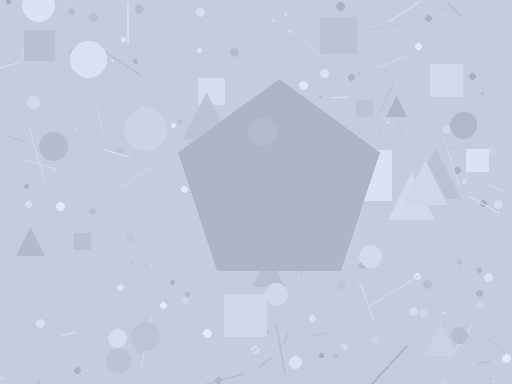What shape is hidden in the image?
A pentagon is hidden in the image.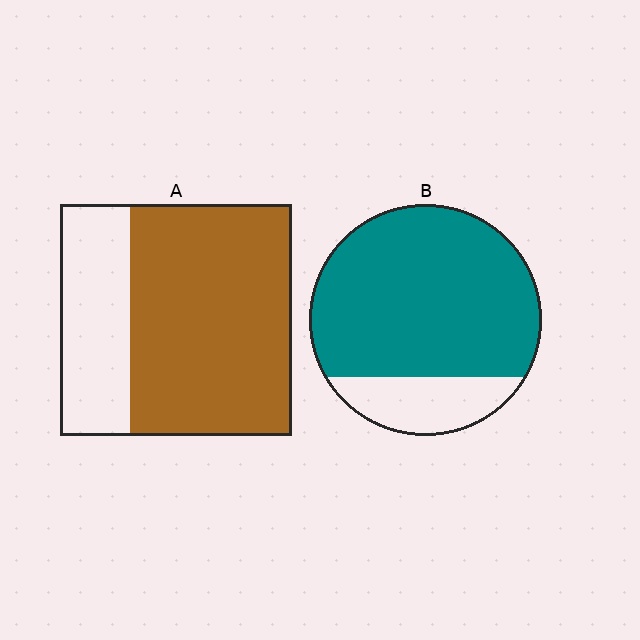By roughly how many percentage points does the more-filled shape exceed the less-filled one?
By roughly 10 percentage points (B over A).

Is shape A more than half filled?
Yes.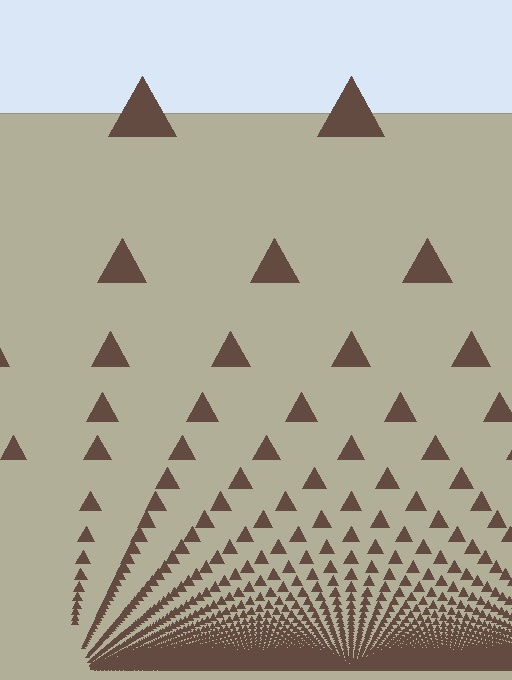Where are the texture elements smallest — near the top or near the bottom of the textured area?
Near the bottom.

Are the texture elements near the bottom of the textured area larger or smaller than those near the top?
Smaller. The gradient is inverted — elements near the bottom are smaller and denser.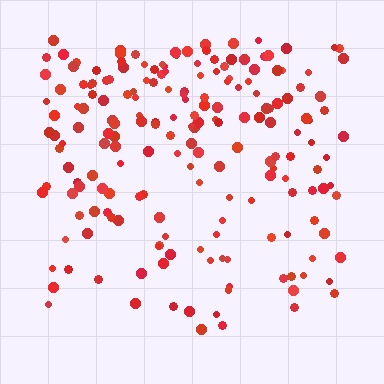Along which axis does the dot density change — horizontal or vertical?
Vertical.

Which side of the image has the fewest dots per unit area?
The bottom.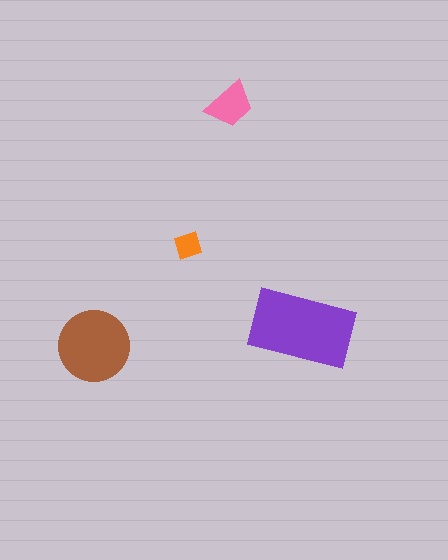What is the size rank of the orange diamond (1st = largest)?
4th.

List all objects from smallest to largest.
The orange diamond, the pink trapezoid, the brown circle, the purple rectangle.